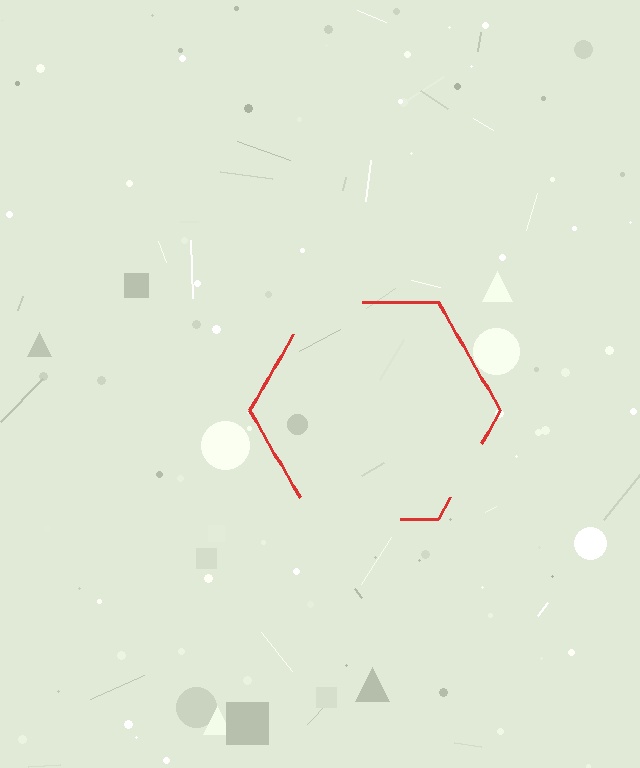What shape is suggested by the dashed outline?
The dashed outline suggests a hexagon.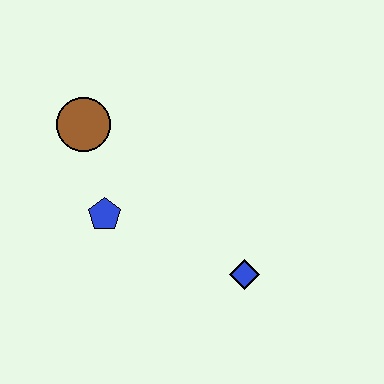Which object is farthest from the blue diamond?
The brown circle is farthest from the blue diamond.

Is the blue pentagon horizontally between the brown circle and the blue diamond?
Yes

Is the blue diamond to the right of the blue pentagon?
Yes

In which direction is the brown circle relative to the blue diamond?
The brown circle is to the left of the blue diamond.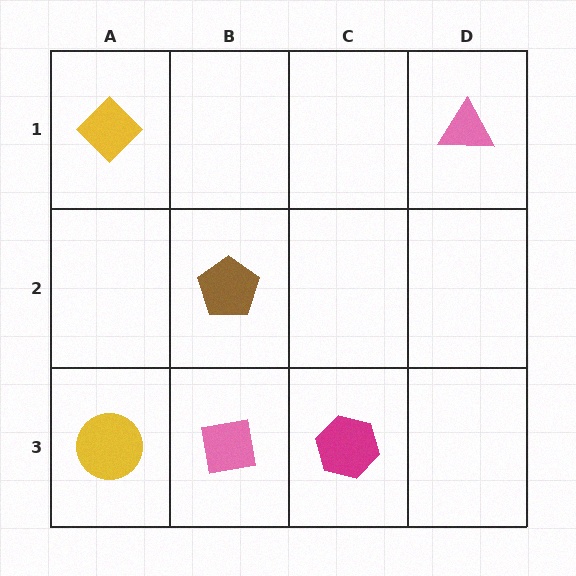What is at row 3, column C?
A magenta hexagon.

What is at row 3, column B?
A pink square.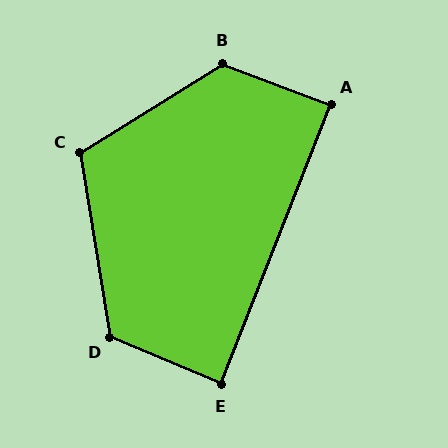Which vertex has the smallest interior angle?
E, at approximately 88 degrees.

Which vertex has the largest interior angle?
B, at approximately 127 degrees.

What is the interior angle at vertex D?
Approximately 122 degrees (obtuse).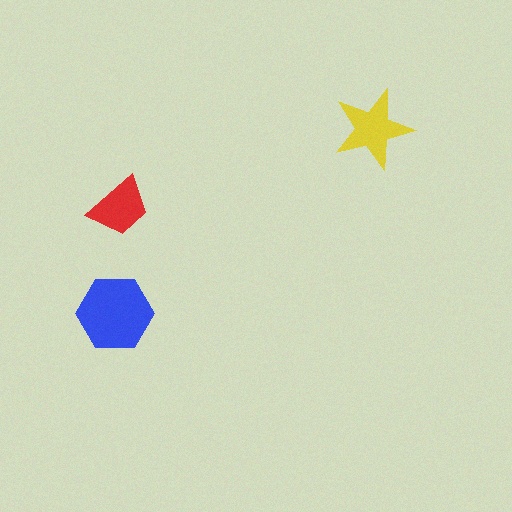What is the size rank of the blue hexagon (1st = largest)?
1st.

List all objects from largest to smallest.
The blue hexagon, the yellow star, the red trapezoid.